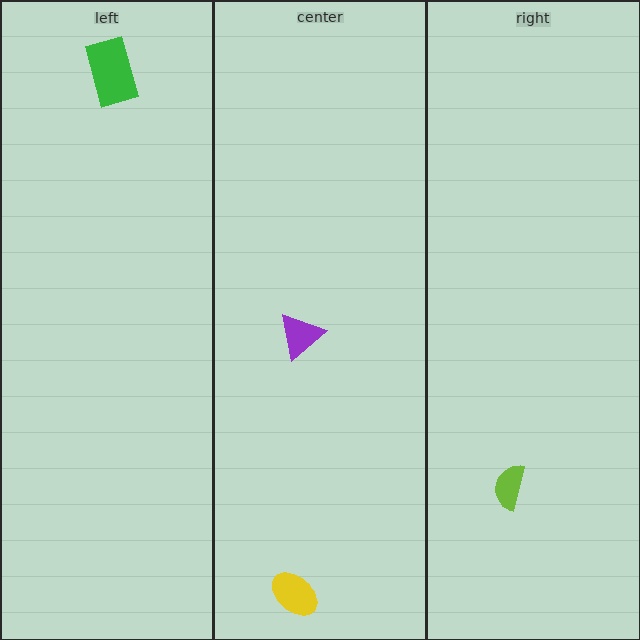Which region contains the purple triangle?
The center region.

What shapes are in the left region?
The green rectangle.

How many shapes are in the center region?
2.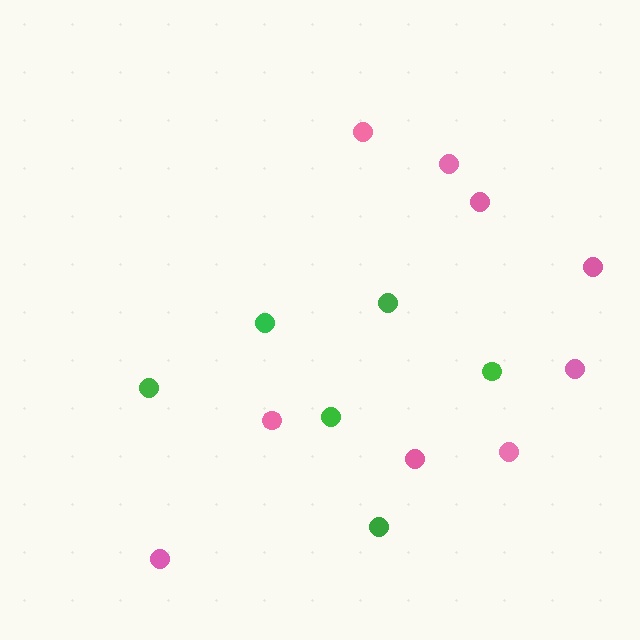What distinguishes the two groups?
There are 2 groups: one group of green circles (6) and one group of pink circles (9).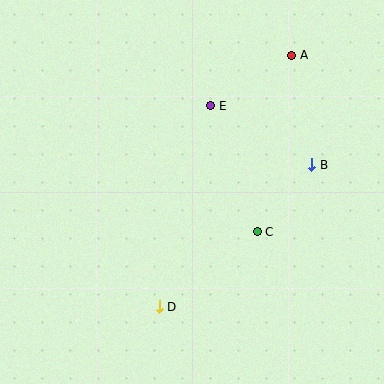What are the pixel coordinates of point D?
Point D is at (159, 307).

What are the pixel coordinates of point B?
Point B is at (312, 165).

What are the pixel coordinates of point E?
Point E is at (211, 106).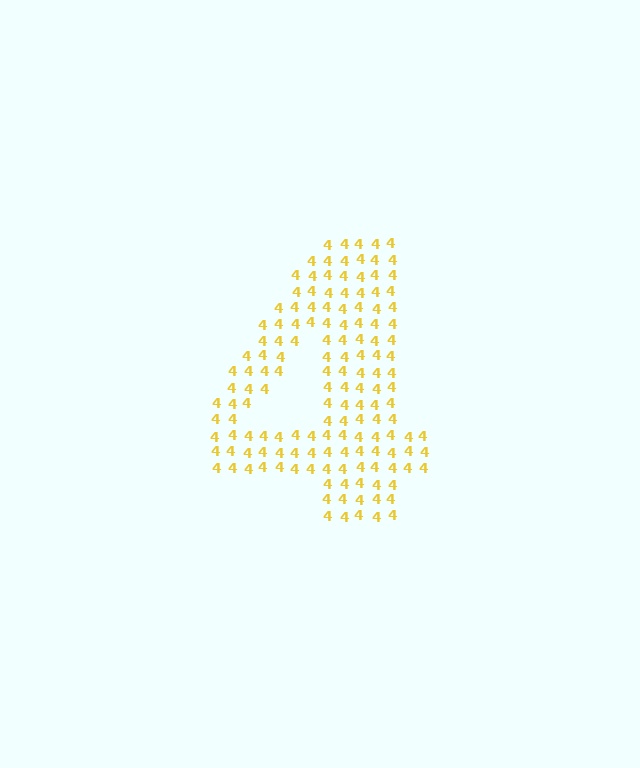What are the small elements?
The small elements are digit 4's.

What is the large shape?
The large shape is the digit 4.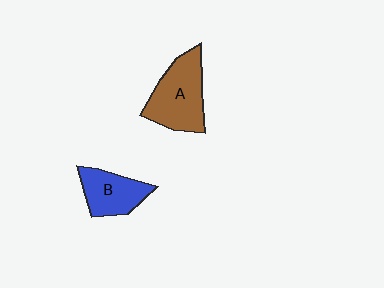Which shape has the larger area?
Shape A (brown).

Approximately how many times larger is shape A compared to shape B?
Approximately 1.4 times.